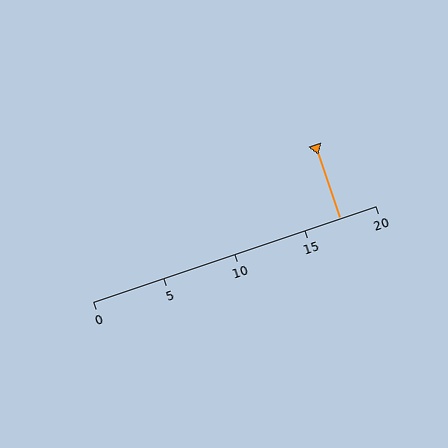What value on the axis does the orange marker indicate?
The marker indicates approximately 17.5.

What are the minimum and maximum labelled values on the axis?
The axis runs from 0 to 20.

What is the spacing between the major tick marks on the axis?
The major ticks are spaced 5 apart.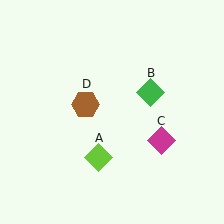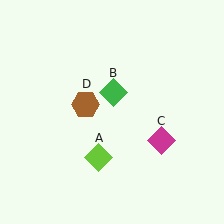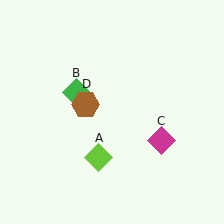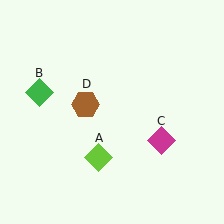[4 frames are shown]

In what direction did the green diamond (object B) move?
The green diamond (object B) moved left.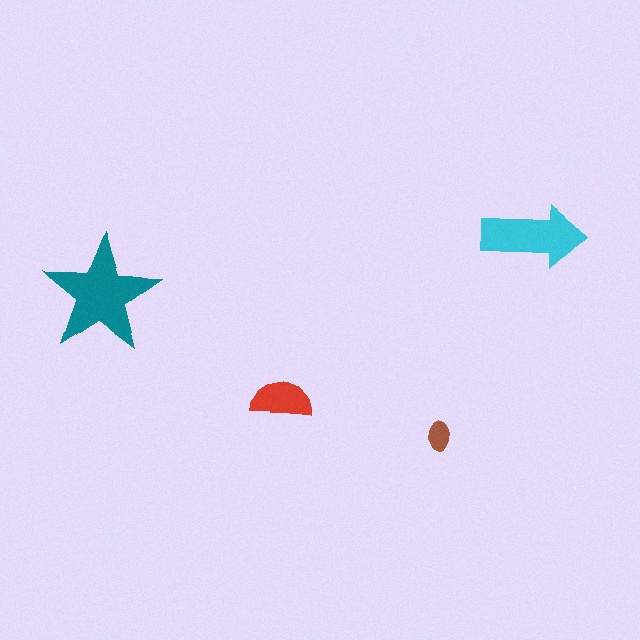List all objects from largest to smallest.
The teal star, the cyan arrow, the red semicircle, the brown ellipse.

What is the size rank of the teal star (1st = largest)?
1st.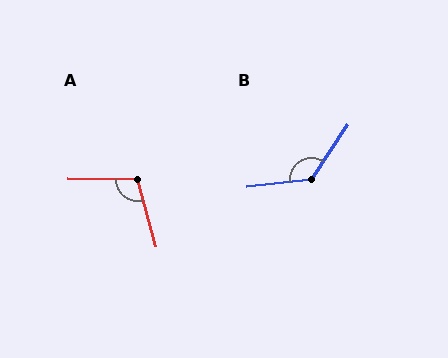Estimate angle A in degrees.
Approximately 106 degrees.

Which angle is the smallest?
A, at approximately 106 degrees.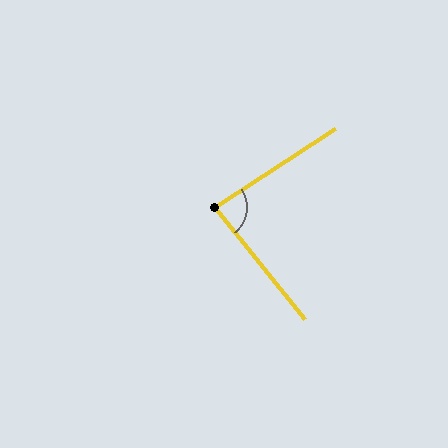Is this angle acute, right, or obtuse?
It is acute.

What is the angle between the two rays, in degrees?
Approximately 84 degrees.